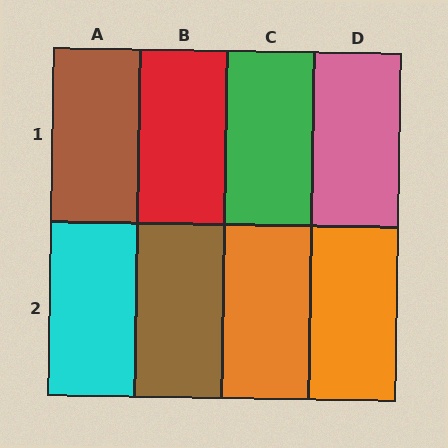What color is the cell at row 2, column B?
Brown.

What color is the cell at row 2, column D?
Orange.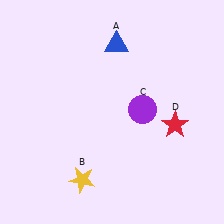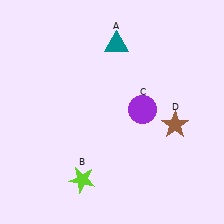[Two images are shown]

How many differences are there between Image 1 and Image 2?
There are 3 differences between the two images.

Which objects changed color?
A changed from blue to teal. B changed from yellow to lime. D changed from red to brown.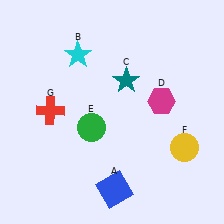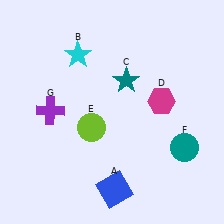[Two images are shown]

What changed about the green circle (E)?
In Image 1, E is green. In Image 2, it changed to lime.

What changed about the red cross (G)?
In Image 1, G is red. In Image 2, it changed to purple.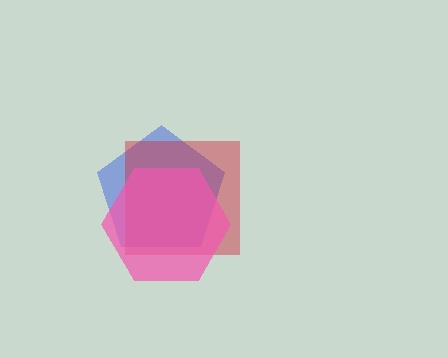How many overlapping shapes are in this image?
There are 3 overlapping shapes in the image.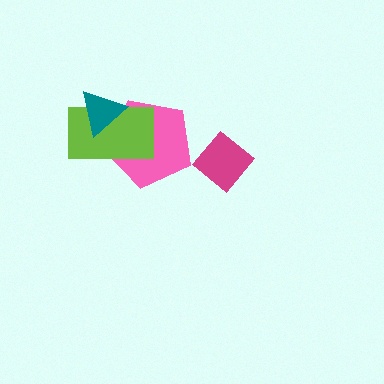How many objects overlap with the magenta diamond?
0 objects overlap with the magenta diamond.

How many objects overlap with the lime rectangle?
2 objects overlap with the lime rectangle.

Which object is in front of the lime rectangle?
The teal triangle is in front of the lime rectangle.